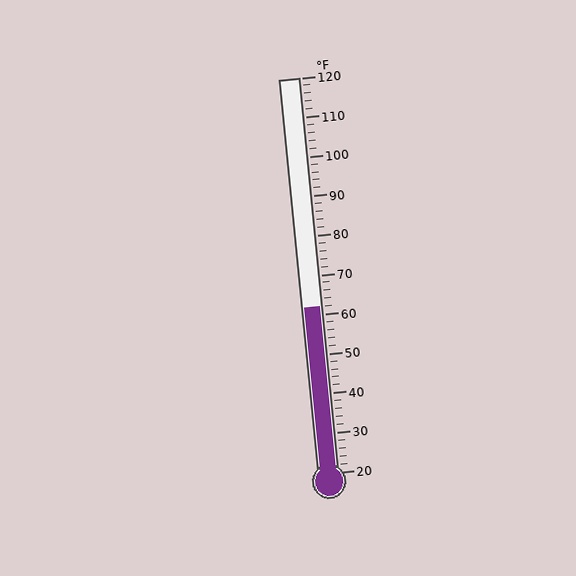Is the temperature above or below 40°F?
The temperature is above 40°F.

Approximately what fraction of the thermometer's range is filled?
The thermometer is filled to approximately 40% of its range.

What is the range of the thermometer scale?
The thermometer scale ranges from 20°F to 120°F.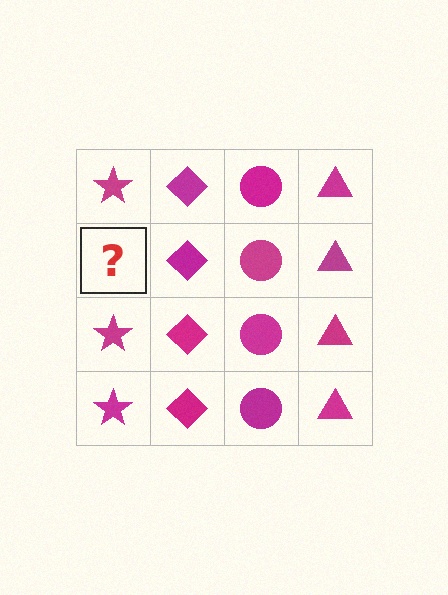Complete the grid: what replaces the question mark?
The question mark should be replaced with a magenta star.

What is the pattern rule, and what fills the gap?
The rule is that each column has a consistent shape. The gap should be filled with a magenta star.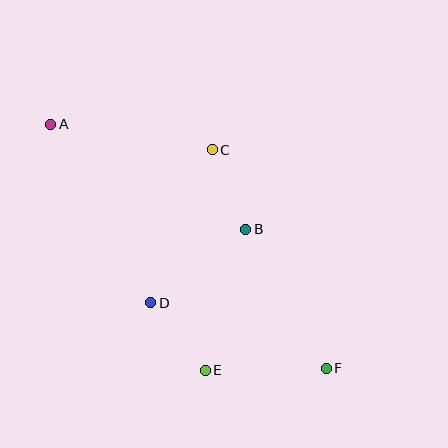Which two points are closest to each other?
Points B and C are closest to each other.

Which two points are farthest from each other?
Points A and F are farthest from each other.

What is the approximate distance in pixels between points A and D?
The distance between A and D is approximately 205 pixels.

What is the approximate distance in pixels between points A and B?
The distance between A and B is approximately 222 pixels.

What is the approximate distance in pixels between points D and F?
The distance between D and F is approximately 187 pixels.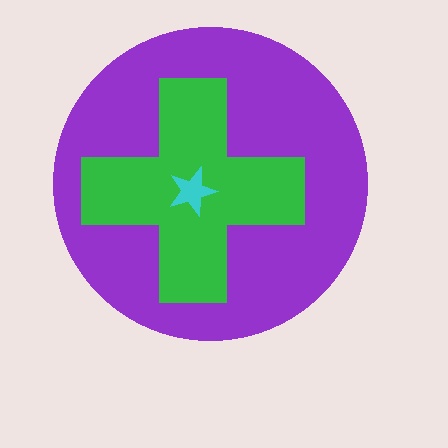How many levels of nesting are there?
3.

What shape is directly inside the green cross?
The cyan star.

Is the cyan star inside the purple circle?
Yes.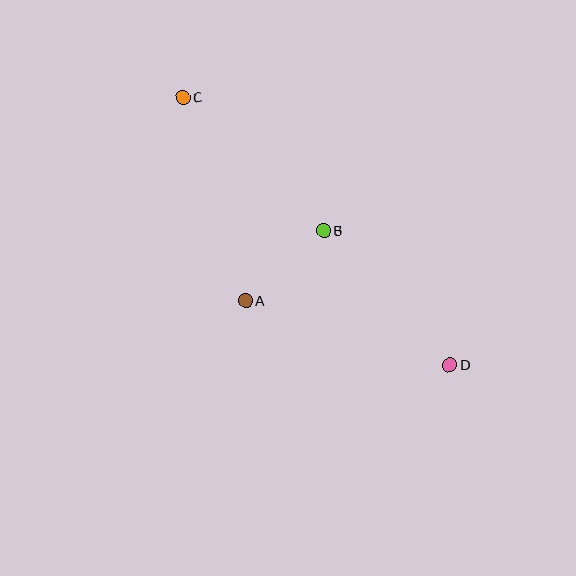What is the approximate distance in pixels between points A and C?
The distance between A and C is approximately 213 pixels.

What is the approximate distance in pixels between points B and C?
The distance between B and C is approximately 194 pixels.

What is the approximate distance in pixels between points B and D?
The distance between B and D is approximately 185 pixels.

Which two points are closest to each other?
Points A and B are closest to each other.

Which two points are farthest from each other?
Points C and D are farthest from each other.